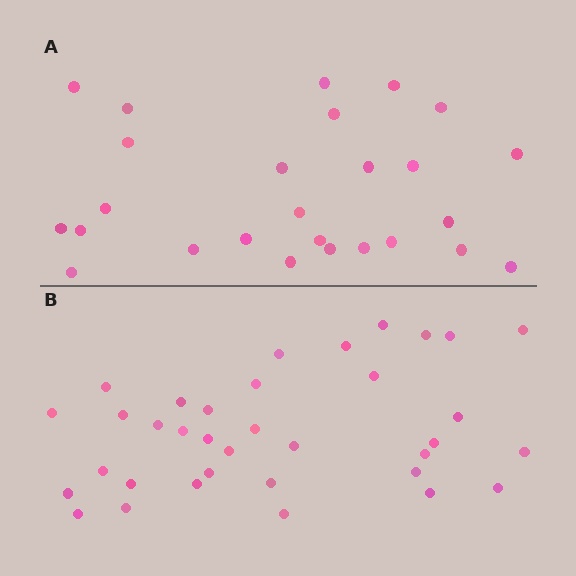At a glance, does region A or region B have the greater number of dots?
Region B (the bottom region) has more dots.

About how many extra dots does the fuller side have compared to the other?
Region B has roughly 8 or so more dots than region A.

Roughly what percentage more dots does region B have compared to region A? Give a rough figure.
About 35% more.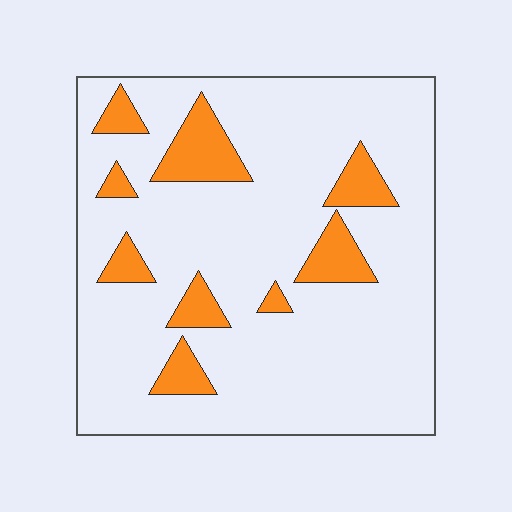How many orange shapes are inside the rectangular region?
9.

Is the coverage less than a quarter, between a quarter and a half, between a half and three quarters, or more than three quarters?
Less than a quarter.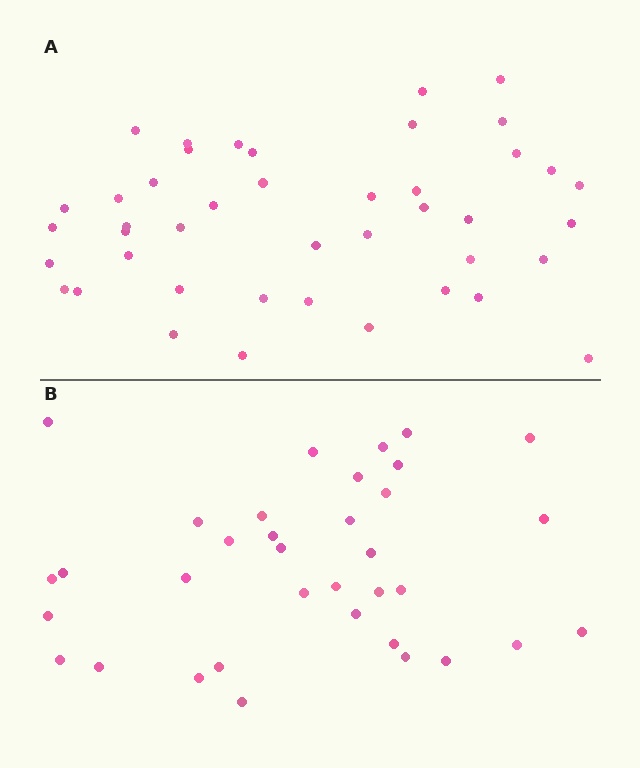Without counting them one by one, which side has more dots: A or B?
Region A (the top region) has more dots.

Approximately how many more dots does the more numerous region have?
Region A has roughly 8 or so more dots than region B.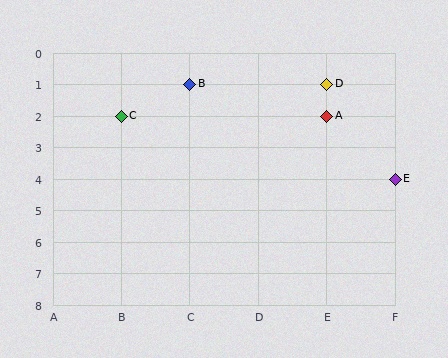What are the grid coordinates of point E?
Point E is at grid coordinates (F, 4).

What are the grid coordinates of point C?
Point C is at grid coordinates (B, 2).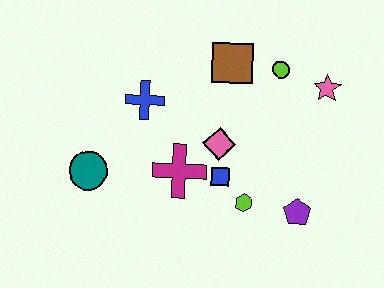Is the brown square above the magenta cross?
Yes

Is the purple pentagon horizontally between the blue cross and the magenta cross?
No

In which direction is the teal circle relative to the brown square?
The teal circle is to the left of the brown square.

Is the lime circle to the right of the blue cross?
Yes